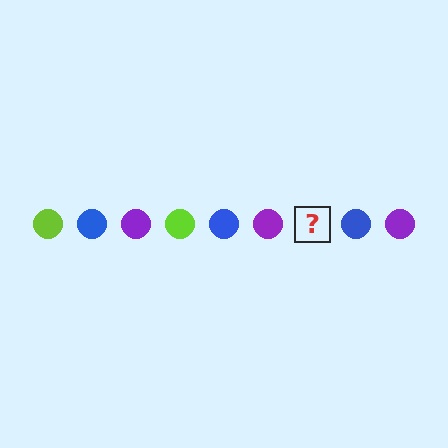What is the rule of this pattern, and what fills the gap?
The rule is that the pattern cycles through lime, blue, purple circles. The gap should be filled with a lime circle.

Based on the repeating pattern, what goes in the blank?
The blank should be a lime circle.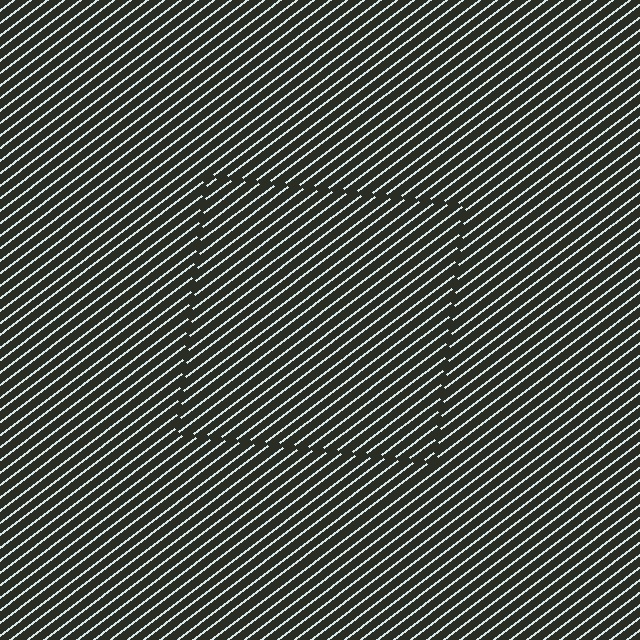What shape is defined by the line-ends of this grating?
An illusory square. The interior of the shape contains the same grating, shifted by half a period — the contour is defined by the phase discontinuity where line-ends from the inner and outer gratings abut.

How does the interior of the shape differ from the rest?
The interior of the shape contains the same grating, shifted by half a period — the contour is defined by the phase discontinuity where line-ends from the inner and outer gratings abut.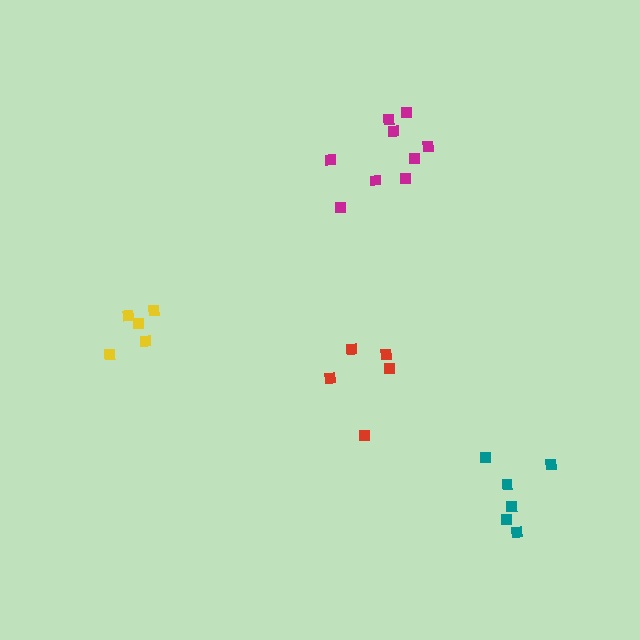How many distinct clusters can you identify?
There are 4 distinct clusters.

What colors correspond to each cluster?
The clusters are colored: yellow, red, teal, magenta.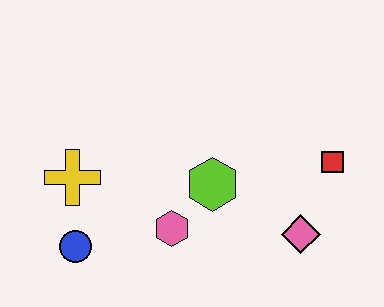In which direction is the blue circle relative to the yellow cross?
The blue circle is below the yellow cross.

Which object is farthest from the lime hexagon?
The blue circle is farthest from the lime hexagon.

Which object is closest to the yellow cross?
The blue circle is closest to the yellow cross.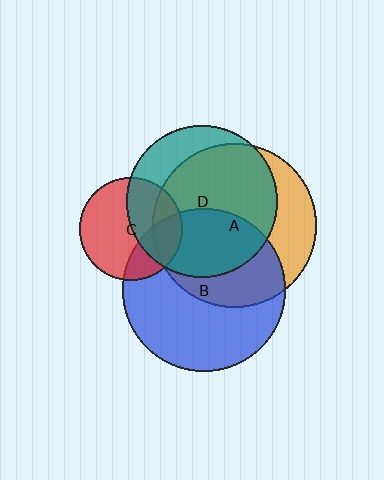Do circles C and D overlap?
Yes.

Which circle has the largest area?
Circle A (orange).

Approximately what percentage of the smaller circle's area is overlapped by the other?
Approximately 40%.